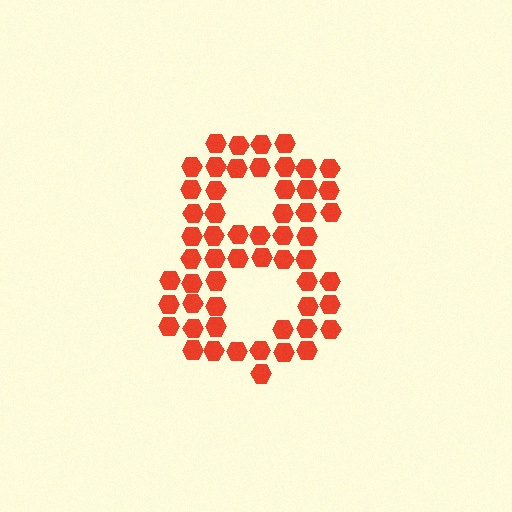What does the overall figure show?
The overall figure shows the digit 8.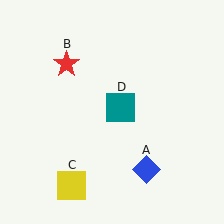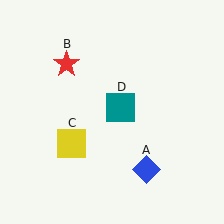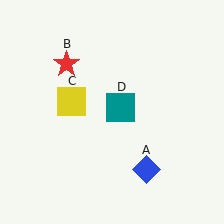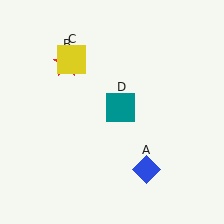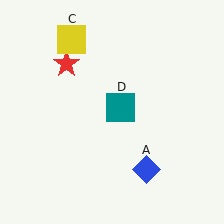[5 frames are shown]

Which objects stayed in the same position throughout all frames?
Blue diamond (object A) and red star (object B) and teal square (object D) remained stationary.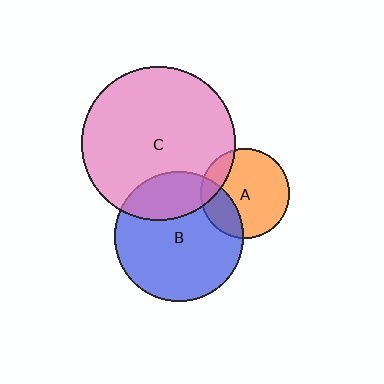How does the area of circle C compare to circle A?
Approximately 3.0 times.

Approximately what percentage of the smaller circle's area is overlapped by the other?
Approximately 25%.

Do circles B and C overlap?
Yes.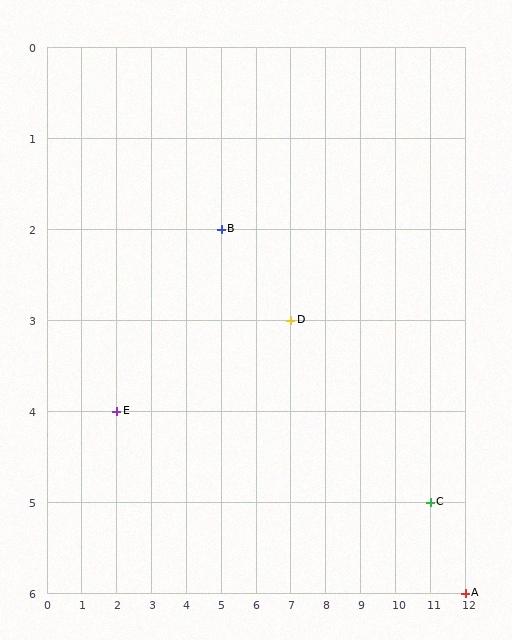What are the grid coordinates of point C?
Point C is at grid coordinates (11, 5).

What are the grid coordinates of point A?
Point A is at grid coordinates (12, 6).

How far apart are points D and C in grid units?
Points D and C are 4 columns and 2 rows apart (about 4.5 grid units diagonally).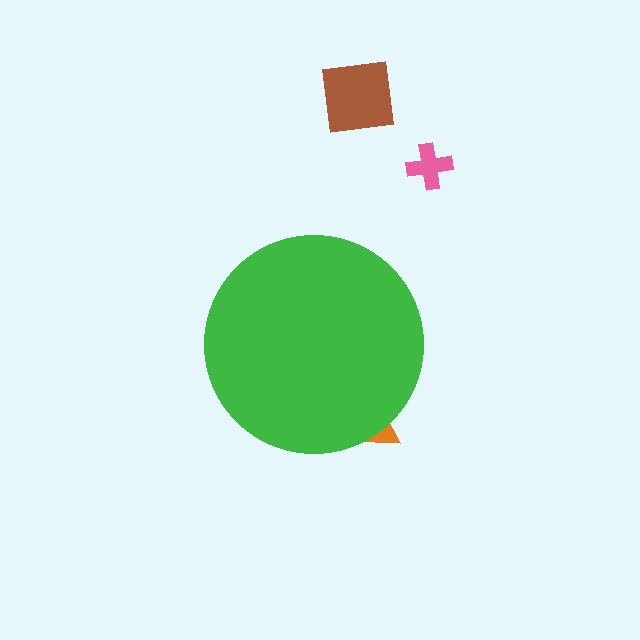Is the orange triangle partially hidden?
Yes, the orange triangle is partially hidden behind the green circle.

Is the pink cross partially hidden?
No, the pink cross is fully visible.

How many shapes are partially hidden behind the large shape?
1 shape is partially hidden.